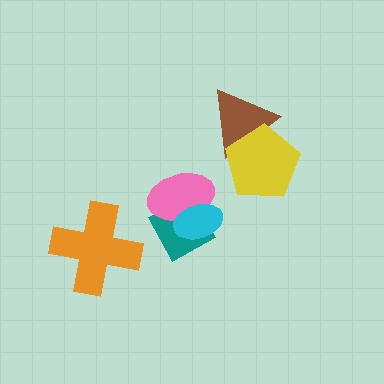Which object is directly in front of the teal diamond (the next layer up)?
The pink ellipse is directly in front of the teal diamond.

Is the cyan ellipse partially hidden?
No, no other shape covers it.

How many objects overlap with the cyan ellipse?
2 objects overlap with the cyan ellipse.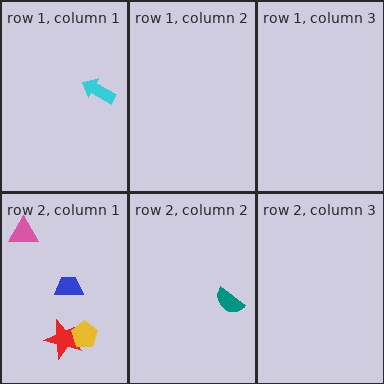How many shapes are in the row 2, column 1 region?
4.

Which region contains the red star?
The row 2, column 1 region.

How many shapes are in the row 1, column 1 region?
1.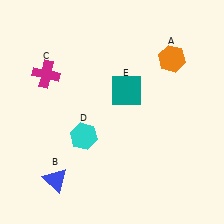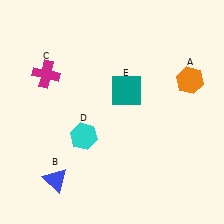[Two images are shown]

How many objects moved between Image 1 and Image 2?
1 object moved between the two images.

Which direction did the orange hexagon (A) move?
The orange hexagon (A) moved down.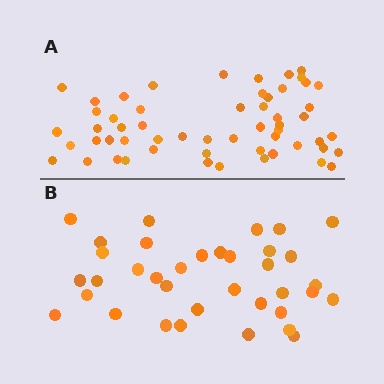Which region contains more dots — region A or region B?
Region A (the top region) has more dots.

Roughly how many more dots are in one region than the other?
Region A has approximately 20 more dots than region B.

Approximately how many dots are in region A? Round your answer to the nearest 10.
About 60 dots. (The exact count is 56, which rounds to 60.)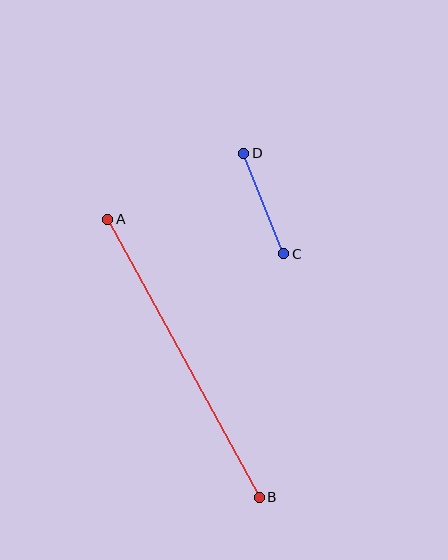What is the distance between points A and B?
The distance is approximately 316 pixels.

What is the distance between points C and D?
The distance is approximately 108 pixels.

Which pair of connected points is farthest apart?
Points A and B are farthest apart.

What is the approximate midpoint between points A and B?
The midpoint is at approximately (184, 358) pixels.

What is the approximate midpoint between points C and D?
The midpoint is at approximately (264, 203) pixels.